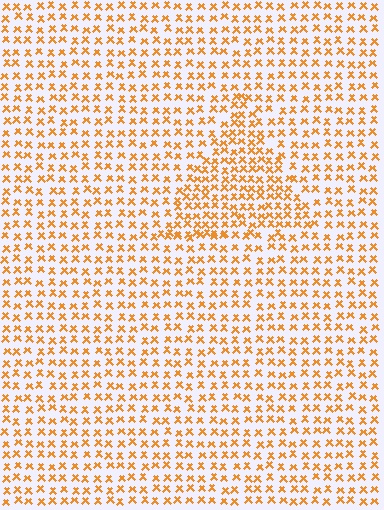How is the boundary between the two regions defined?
The boundary is defined by a change in element density (approximately 1.6x ratio). All elements are the same color, size, and shape.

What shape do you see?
I see a triangle.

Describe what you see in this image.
The image contains small orange elements arranged at two different densities. A triangle-shaped region is visible where the elements are more densely packed than the surrounding area.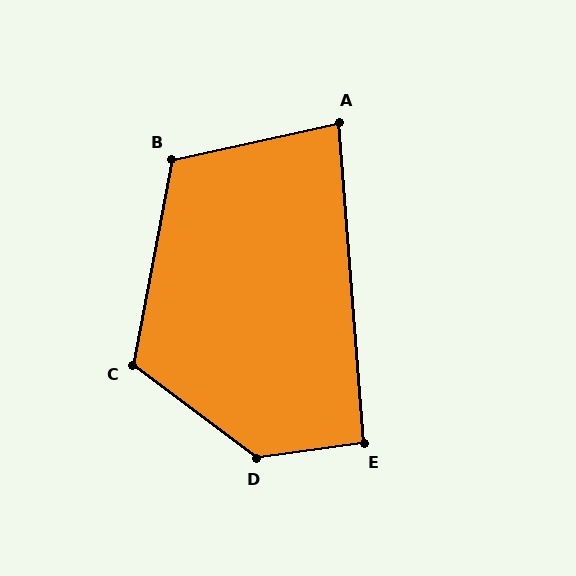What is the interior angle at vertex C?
Approximately 116 degrees (obtuse).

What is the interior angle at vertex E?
Approximately 93 degrees (approximately right).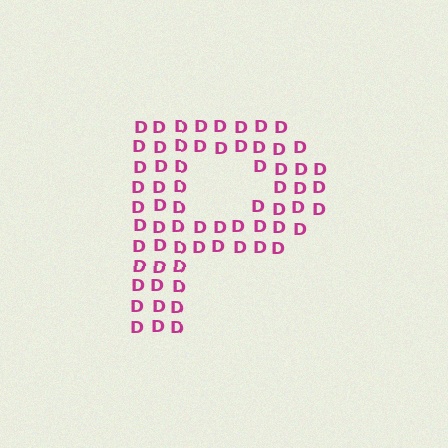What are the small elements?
The small elements are letter D's.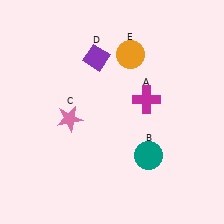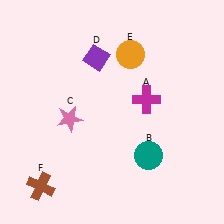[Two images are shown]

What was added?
A brown cross (F) was added in Image 2.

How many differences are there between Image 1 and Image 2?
There is 1 difference between the two images.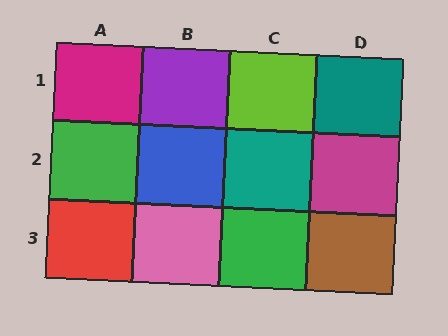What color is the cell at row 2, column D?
Magenta.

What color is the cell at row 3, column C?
Green.